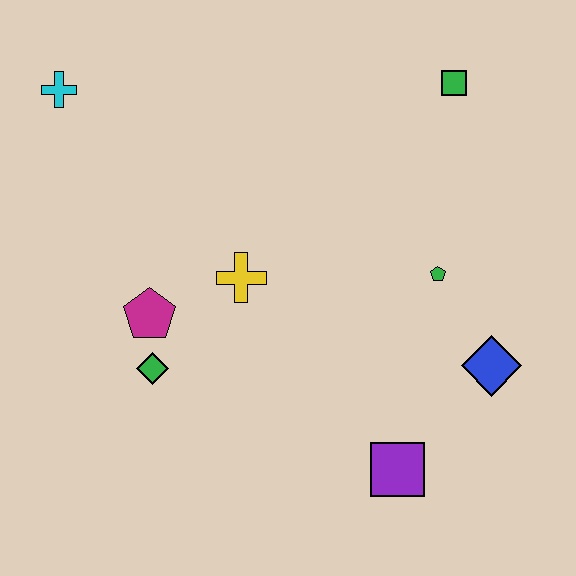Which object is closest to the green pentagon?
The blue diamond is closest to the green pentagon.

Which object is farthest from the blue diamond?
The cyan cross is farthest from the blue diamond.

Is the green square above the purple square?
Yes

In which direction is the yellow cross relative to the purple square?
The yellow cross is above the purple square.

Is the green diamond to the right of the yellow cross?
No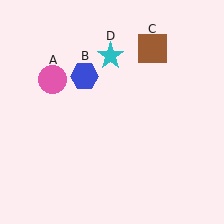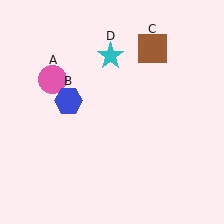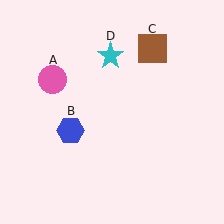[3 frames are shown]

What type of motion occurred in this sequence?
The blue hexagon (object B) rotated counterclockwise around the center of the scene.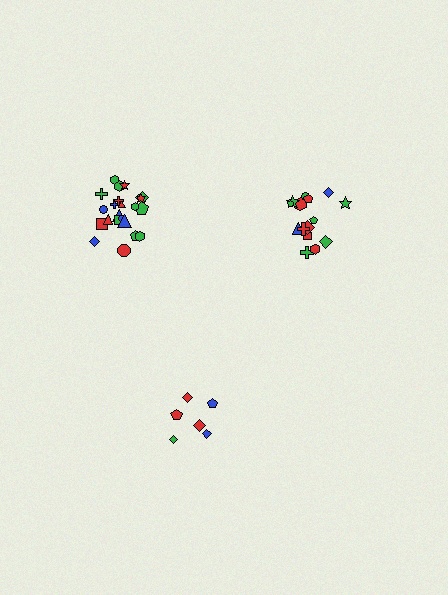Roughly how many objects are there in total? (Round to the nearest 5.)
Roughly 45 objects in total.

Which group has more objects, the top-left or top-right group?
The top-left group.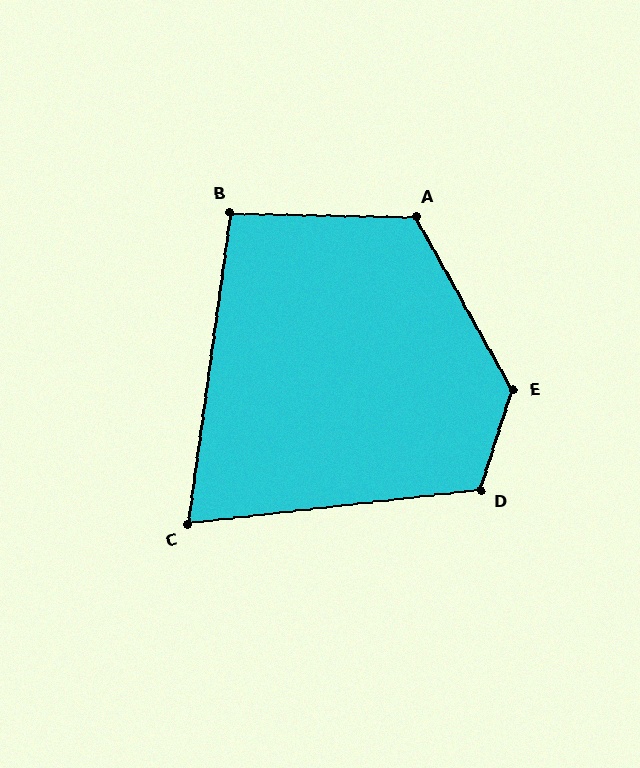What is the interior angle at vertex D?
Approximately 114 degrees (obtuse).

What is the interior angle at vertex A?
Approximately 120 degrees (obtuse).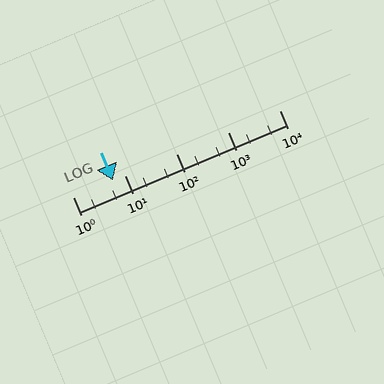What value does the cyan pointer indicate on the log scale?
The pointer indicates approximately 5.9.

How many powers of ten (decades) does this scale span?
The scale spans 4 decades, from 1 to 10000.